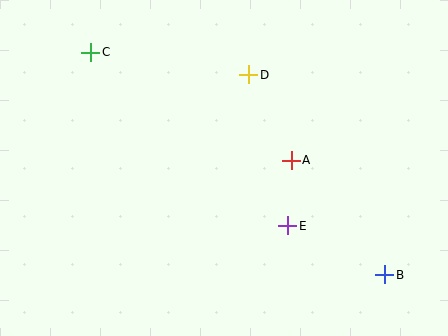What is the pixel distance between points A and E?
The distance between A and E is 66 pixels.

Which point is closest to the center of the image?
Point A at (291, 160) is closest to the center.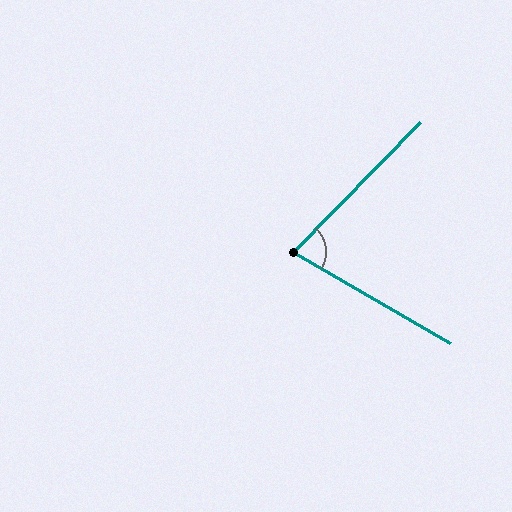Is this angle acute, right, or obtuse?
It is acute.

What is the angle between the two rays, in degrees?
Approximately 76 degrees.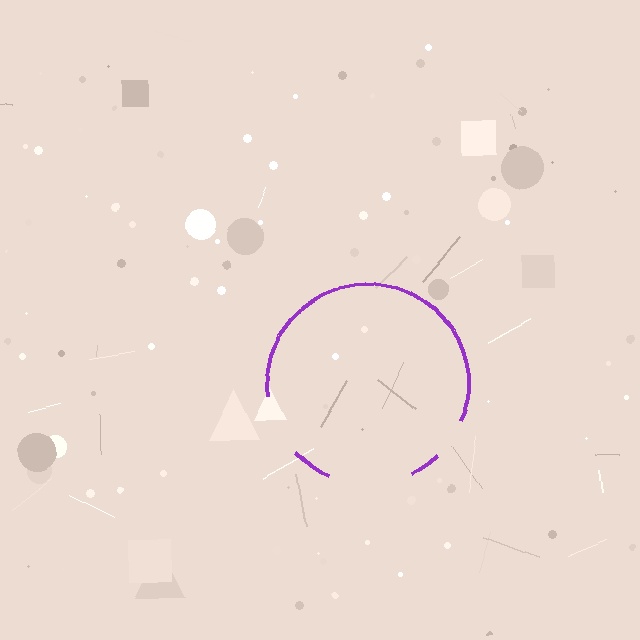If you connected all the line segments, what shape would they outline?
They would outline a circle.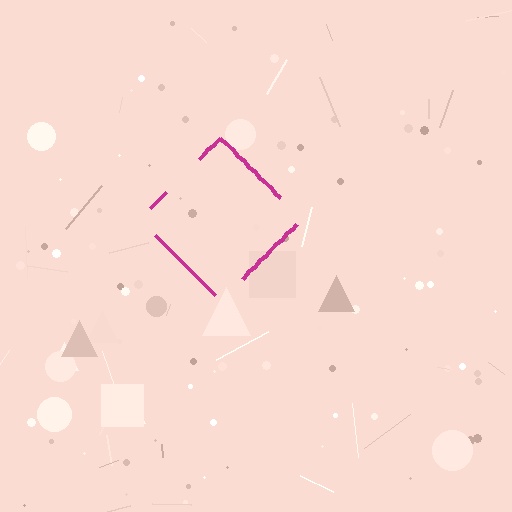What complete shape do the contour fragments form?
The contour fragments form a diamond.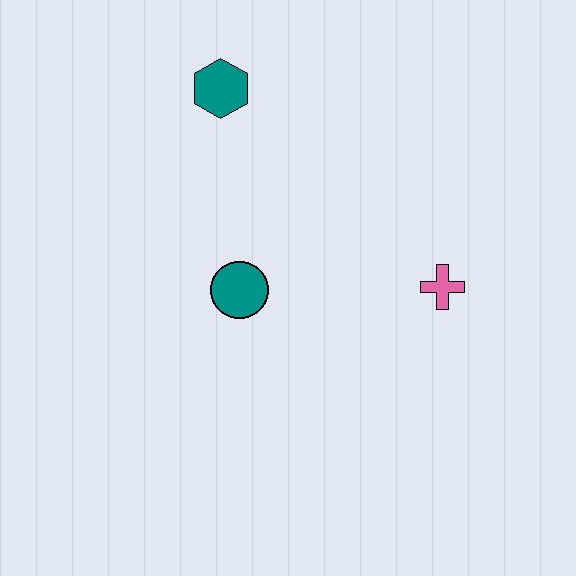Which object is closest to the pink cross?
The teal circle is closest to the pink cross.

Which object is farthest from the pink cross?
The teal hexagon is farthest from the pink cross.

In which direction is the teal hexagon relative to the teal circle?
The teal hexagon is above the teal circle.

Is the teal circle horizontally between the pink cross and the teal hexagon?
Yes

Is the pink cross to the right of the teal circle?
Yes